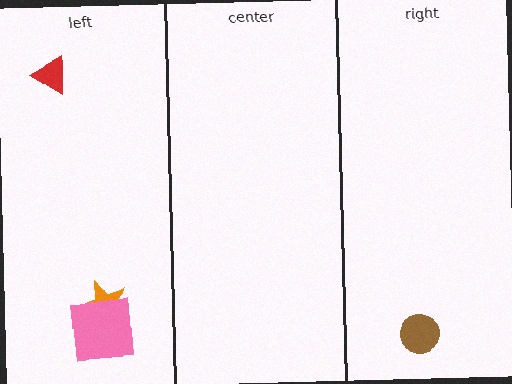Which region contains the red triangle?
The left region.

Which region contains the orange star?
The left region.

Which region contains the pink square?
The left region.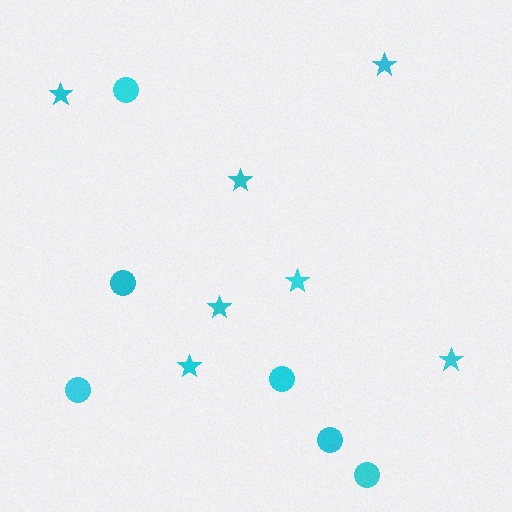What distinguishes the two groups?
There are 2 groups: one group of circles (6) and one group of stars (7).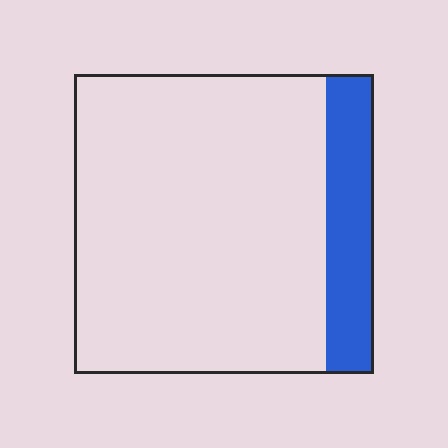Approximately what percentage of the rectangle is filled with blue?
Approximately 15%.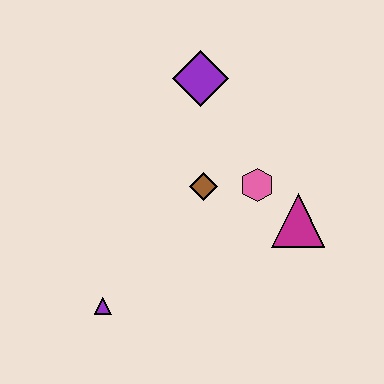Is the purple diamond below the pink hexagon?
No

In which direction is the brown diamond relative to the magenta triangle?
The brown diamond is to the left of the magenta triangle.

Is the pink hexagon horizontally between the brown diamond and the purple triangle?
No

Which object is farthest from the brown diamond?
The purple triangle is farthest from the brown diamond.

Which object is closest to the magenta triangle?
The pink hexagon is closest to the magenta triangle.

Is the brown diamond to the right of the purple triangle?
Yes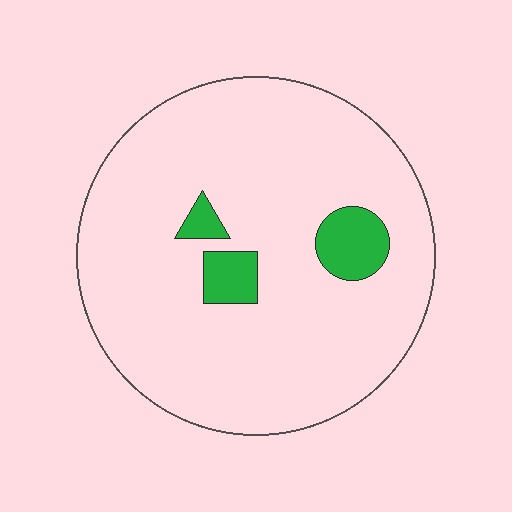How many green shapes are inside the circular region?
3.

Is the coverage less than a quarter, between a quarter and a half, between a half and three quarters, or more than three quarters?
Less than a quarter.